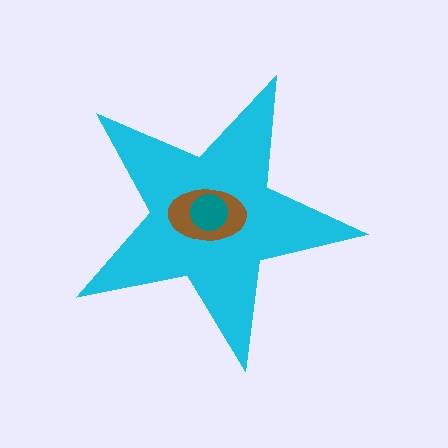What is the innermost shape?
The teal circle.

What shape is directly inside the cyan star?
The brown ellipse.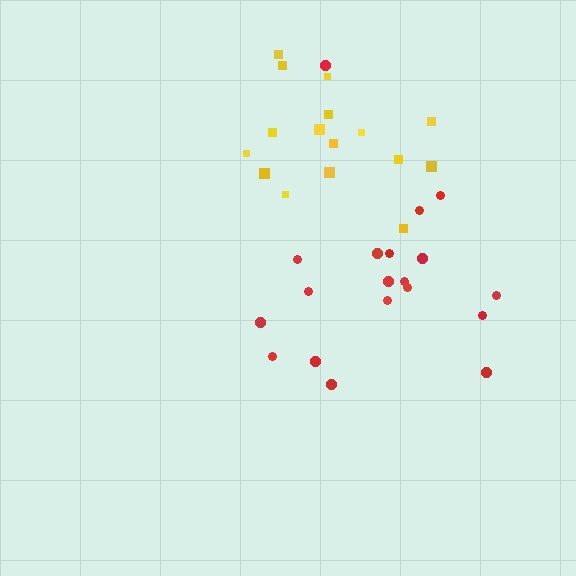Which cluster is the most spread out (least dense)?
Red.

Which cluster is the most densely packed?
Yellow.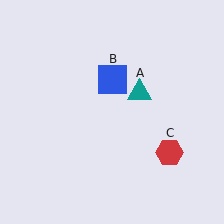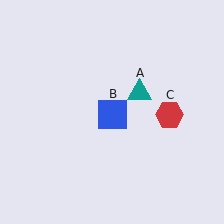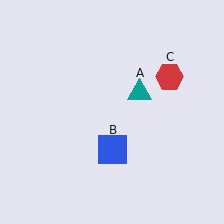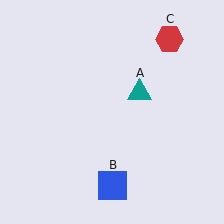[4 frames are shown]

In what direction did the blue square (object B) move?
The blue square (object B) moved down.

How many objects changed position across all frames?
2 objects changed position: blue square (object B), red hexagon (object C).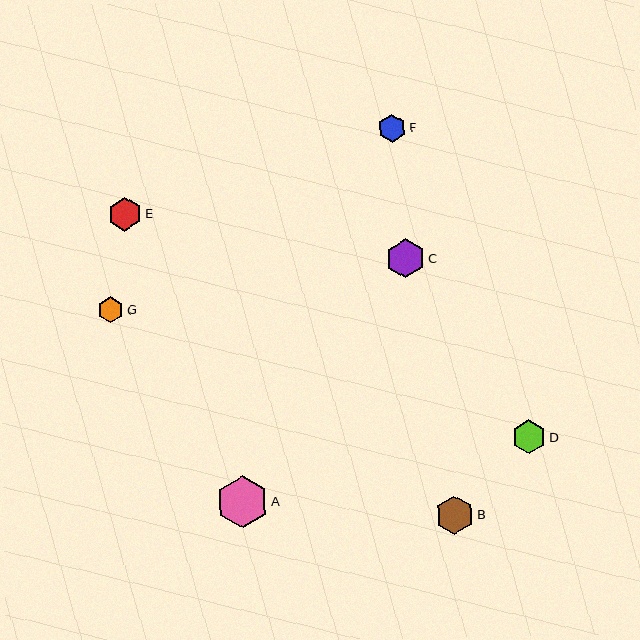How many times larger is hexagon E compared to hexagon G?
Hexagon E is approximately 1.3 times the size of hexagon G.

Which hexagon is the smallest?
Hexagon G is the smallest with a size of approximately 26 pixels.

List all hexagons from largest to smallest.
From largest to smallest: A, B, C, D, E, F, G.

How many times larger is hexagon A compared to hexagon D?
Hexagon A is approximately 1.5 times the size of hexagon D.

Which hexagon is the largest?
Hexagon A is the largest with a size of approximately 51 pixels.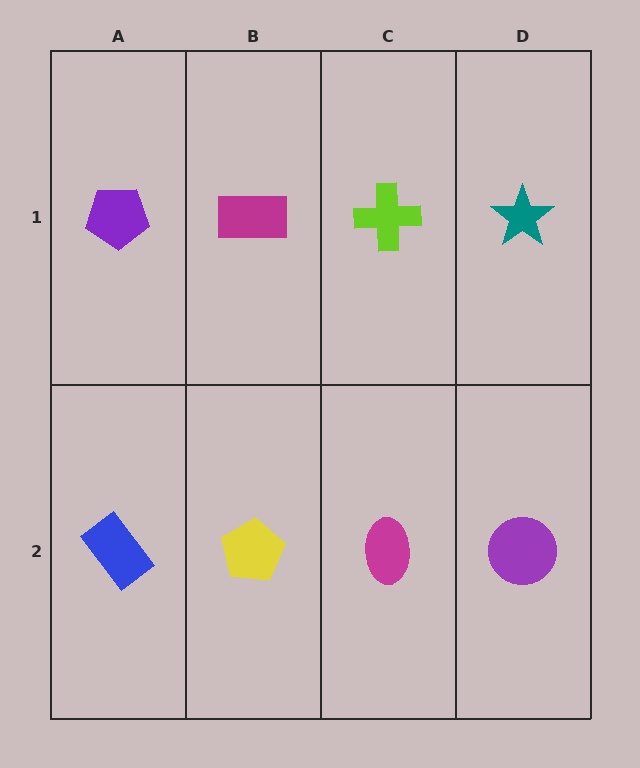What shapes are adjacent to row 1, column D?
A purple circle (row 2, column D), a lime cross (row 1, column C).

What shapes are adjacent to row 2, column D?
A teal star (row 1, column D), a magenta ellipse (row 2, column C).